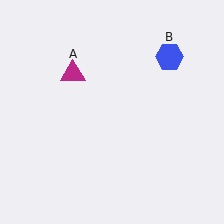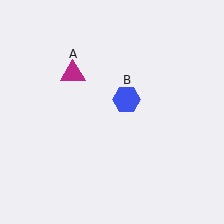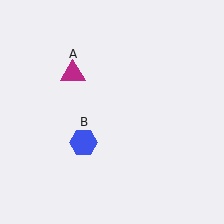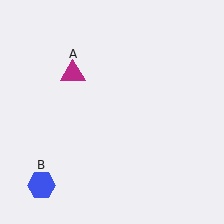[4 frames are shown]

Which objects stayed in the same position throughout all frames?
Magenta triangle (object A) remained stationary.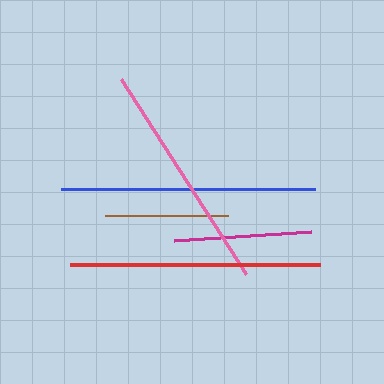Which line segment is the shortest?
The brown line is the shortest at approximately 123 pixels.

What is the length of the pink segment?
The pink segment is approximately 231 pixels long.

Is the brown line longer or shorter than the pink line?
The pink line is longer than the brown line.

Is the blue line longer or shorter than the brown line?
The blue line is longer than the brown line.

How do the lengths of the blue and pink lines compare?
The blue and pink lines are approximately the same length.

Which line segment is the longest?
The blue line is the longest at approximately 254 pixels.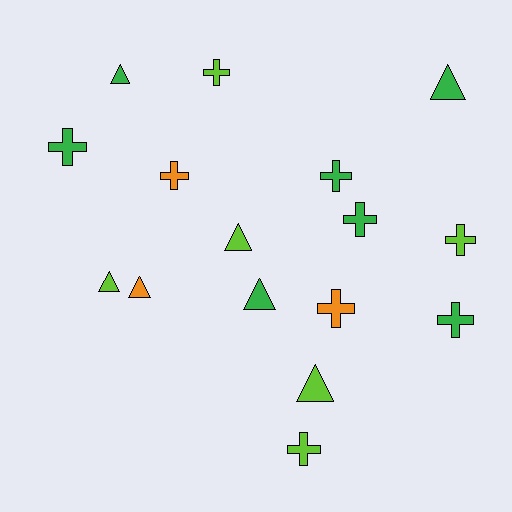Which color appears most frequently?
Green, with 7 objects.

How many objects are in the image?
There are 16 objects.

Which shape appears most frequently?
Cross, with 9 objects.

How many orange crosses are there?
There are 2 orange crosses.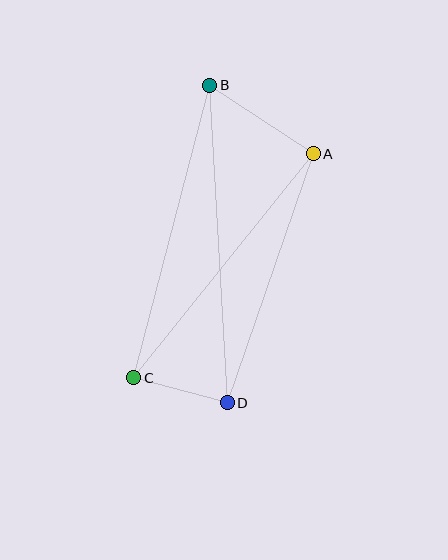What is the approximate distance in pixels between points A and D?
The distance between A and D is approximately 263 pixels.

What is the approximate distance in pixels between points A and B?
The distance between A and B is approximately 124 pixels.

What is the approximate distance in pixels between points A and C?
The distance between A and C is approximately 287 pixels.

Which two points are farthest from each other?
Points B and D are farthest from each other.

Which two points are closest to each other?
Points C and D are closest to each other.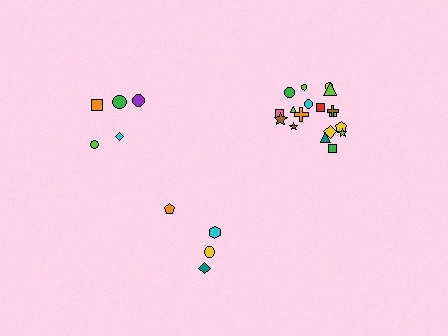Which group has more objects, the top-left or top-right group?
The top-right group.